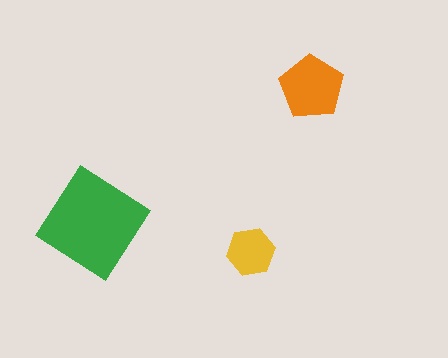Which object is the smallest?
The yellow hexagon.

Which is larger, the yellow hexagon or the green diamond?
The green diamond.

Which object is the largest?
The green diamond.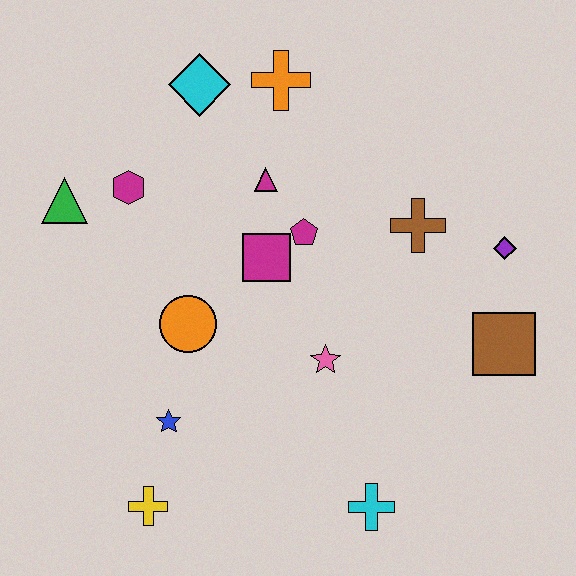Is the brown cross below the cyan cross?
No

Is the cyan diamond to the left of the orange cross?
Yes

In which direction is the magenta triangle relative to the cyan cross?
The magenta triangle is above the cyan cross.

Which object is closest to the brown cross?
The purple diamond is closest to the brown cross.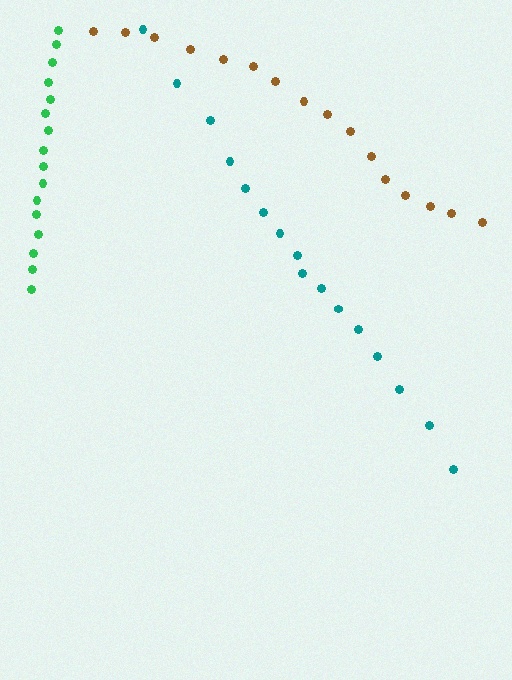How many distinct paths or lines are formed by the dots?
There are 3 distinct paths.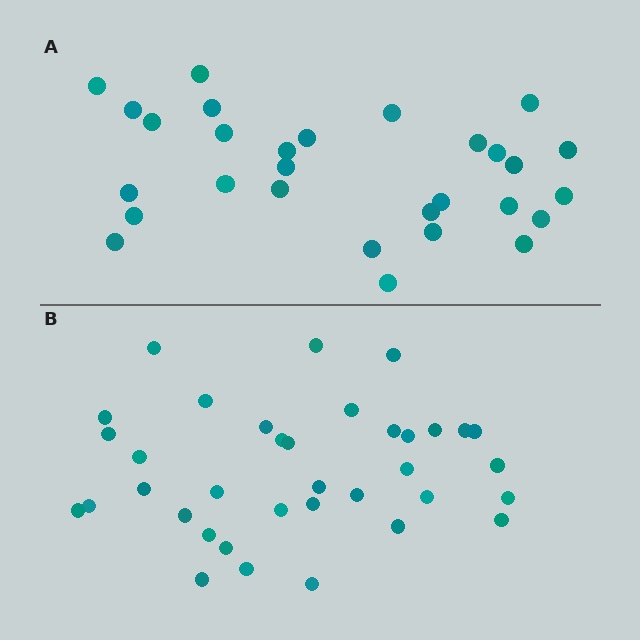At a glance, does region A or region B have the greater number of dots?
Region B (the bottom region) has more dots.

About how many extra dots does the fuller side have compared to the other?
Region B has roughly 8 or so more dots than region A.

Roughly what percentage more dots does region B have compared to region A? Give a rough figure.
About 25% more.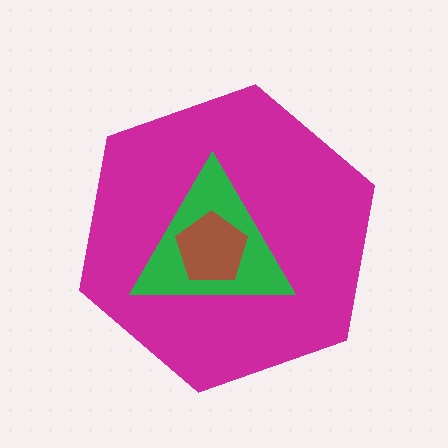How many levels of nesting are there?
3.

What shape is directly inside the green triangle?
The brown pentagon.